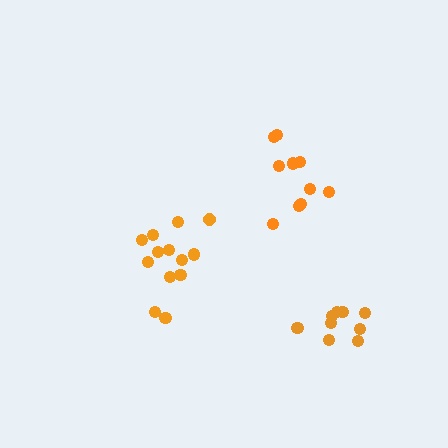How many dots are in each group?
Group 1: 10 dots, Group 2: 13 dots, Group 3: 9 dots (32 total).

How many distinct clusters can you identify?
There are 3 distinct clusters.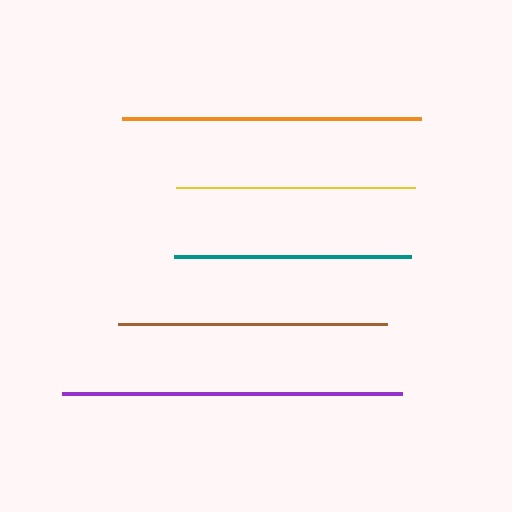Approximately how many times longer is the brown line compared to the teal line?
The brown line is approximately 1.1 times the length of the teal line.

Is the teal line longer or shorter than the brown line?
The brown line is longer than the teal line.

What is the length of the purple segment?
The purple segment is approximately 341 pixels long.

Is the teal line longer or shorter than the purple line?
The purple line is longer than the teal line.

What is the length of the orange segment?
The orange segment is approximately 299 pixels long.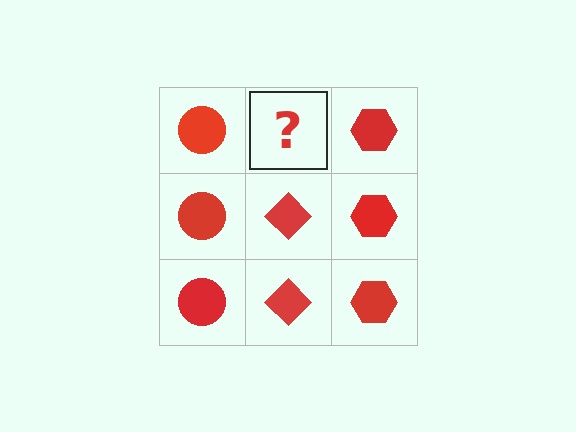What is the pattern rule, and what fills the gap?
The rule is that each column has a consistent shape. The gap should be filled with a red diamond.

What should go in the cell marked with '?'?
The missing cell should contain a red diamond.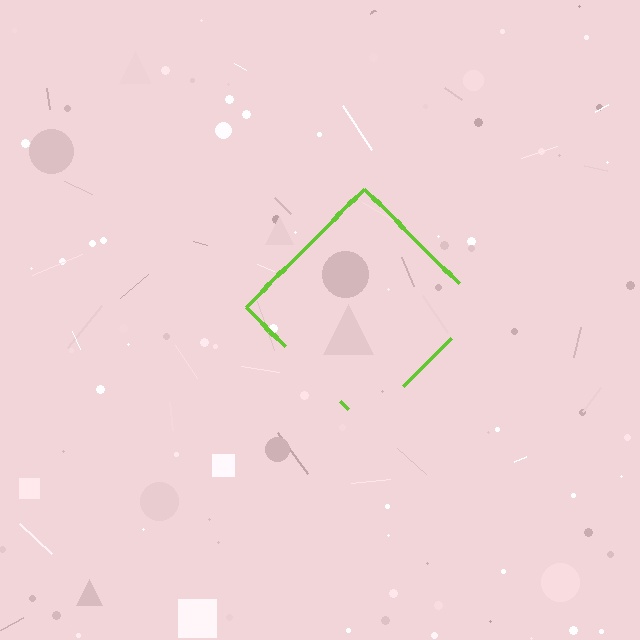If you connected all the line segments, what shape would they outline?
They would outline a diamond.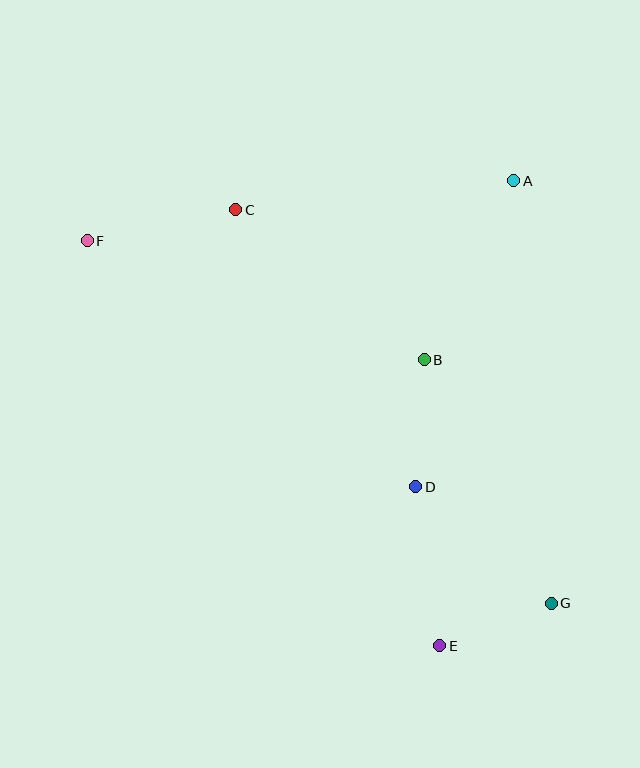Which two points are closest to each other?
Points E and G are closest to each other.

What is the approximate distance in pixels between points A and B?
The distance between A and B is approximately 200 pixels.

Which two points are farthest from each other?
Points F and G are farthest from each other.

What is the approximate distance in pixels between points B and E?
The distance between B and E is approximately 286 pixels.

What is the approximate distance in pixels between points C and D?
The distance between C and D is approximately 330 pixels.